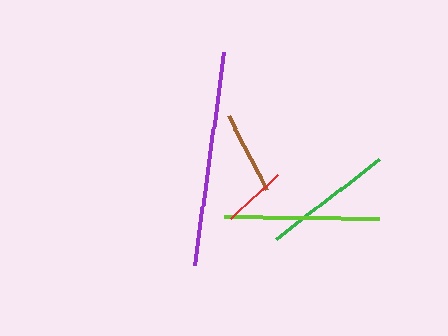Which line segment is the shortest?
The red line is the shortest at approximately 64 pixels.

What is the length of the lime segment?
The lime segment is approximately 155 pixels long.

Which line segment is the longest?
The purple line is the longest at approximately 215 pixels.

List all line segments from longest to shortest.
From longest to shortest: purple, lime, green, brown, red.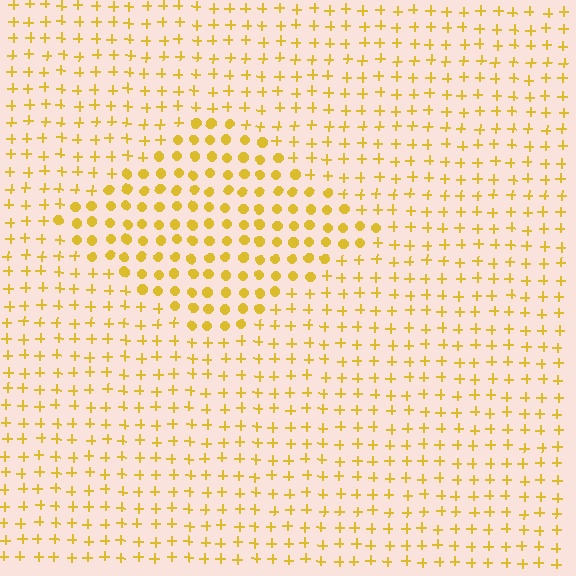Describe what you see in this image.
The image is filled with small yellow elements arranged in a uniform grid. A diamond-shaped region contains circles, while the surrounding area contains plus signs. The boundary is defined purely by the change in element shape.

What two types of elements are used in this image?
The image uses circles inside the diamond region and plus signs outside it.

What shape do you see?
I see a diamond.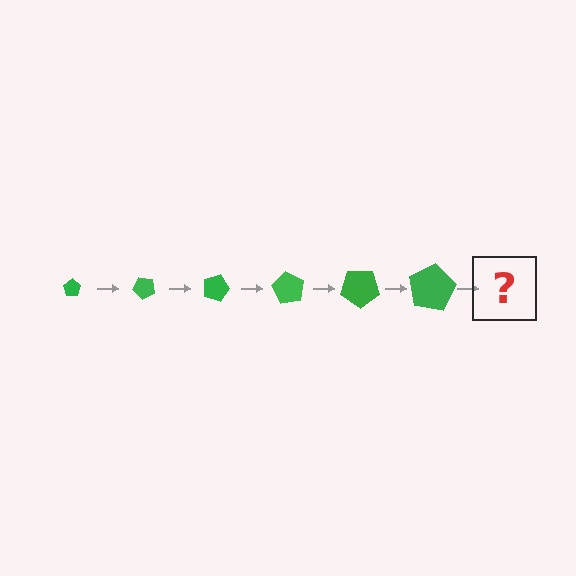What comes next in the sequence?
The next element should be a pentagon, larger than the previous one and rotated 270 degrees from the start.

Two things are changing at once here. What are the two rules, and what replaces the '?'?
The two rules are that the pentagon grows larger each step and it rotates 45 degrees each step. The '?' should be a pentagon, larger than the previous one and rotated 270 degrees from the start.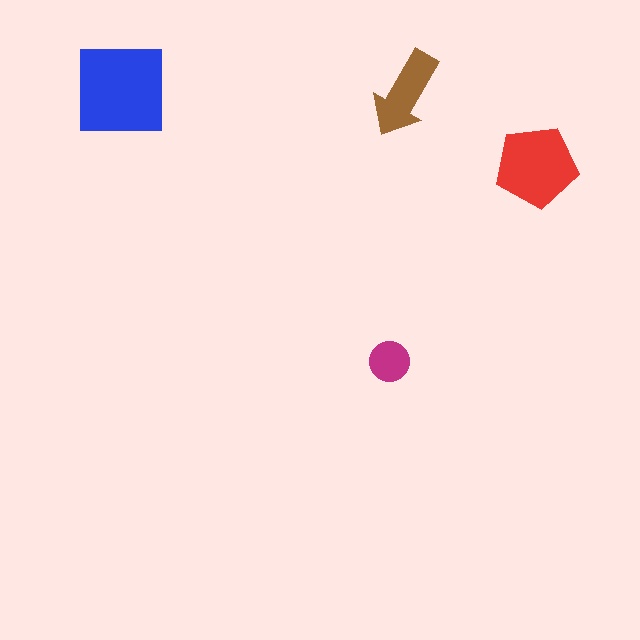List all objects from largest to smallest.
The blue square, the red pentagon, the brown arrow, the magenta circle.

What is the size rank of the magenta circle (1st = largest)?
4th.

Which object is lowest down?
The magenta circle is bottommost.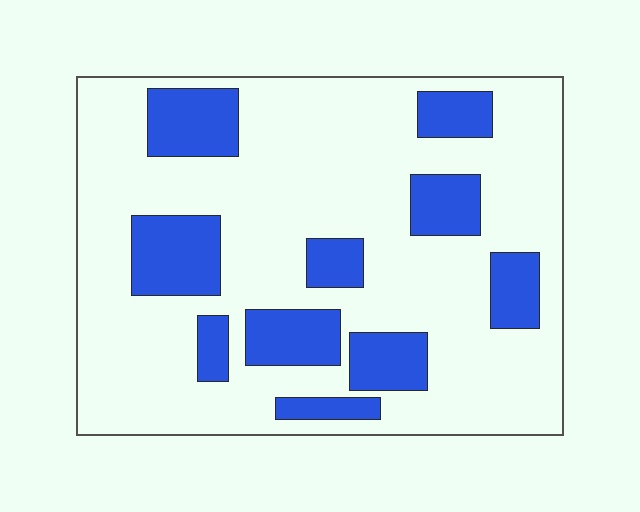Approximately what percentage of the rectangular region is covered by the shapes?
Approximately 25%.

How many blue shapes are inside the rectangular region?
10.